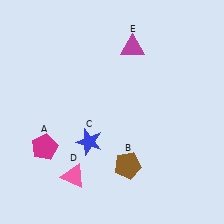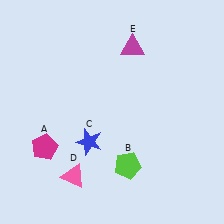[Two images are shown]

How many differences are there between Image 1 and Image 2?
There is 1 difference between the two images.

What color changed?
The pentagon (B) changed from brown in Image 1 to lime in Image 2.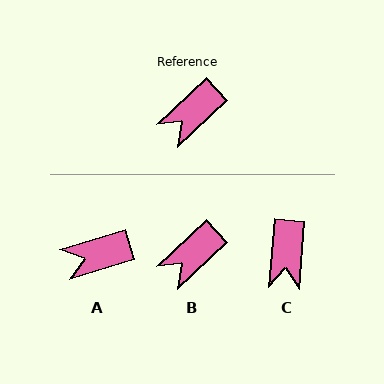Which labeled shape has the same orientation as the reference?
B.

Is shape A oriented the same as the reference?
No, it is off by about 25 degrees.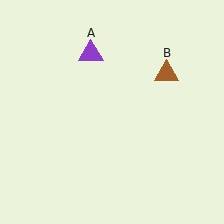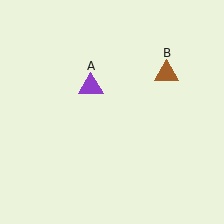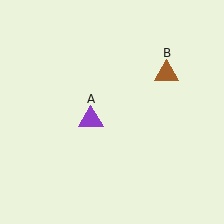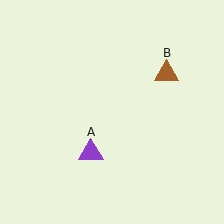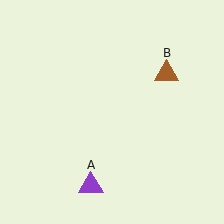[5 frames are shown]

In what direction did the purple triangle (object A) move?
The purple triangle (object A) moved down.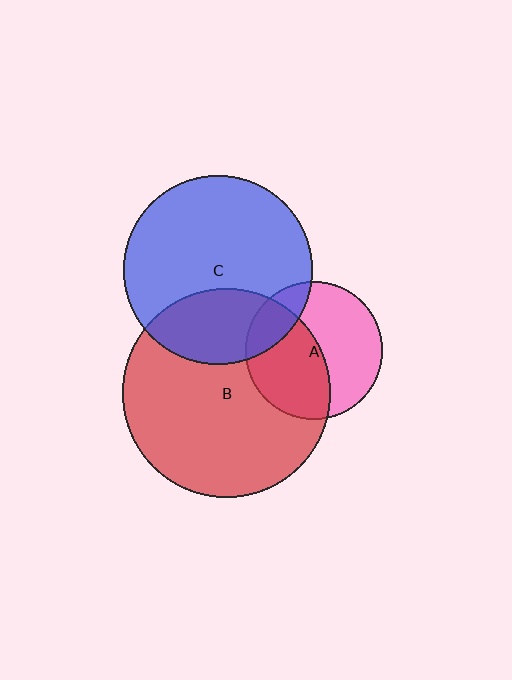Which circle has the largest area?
Circle B (red).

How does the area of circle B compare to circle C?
Approximately 1.2 times.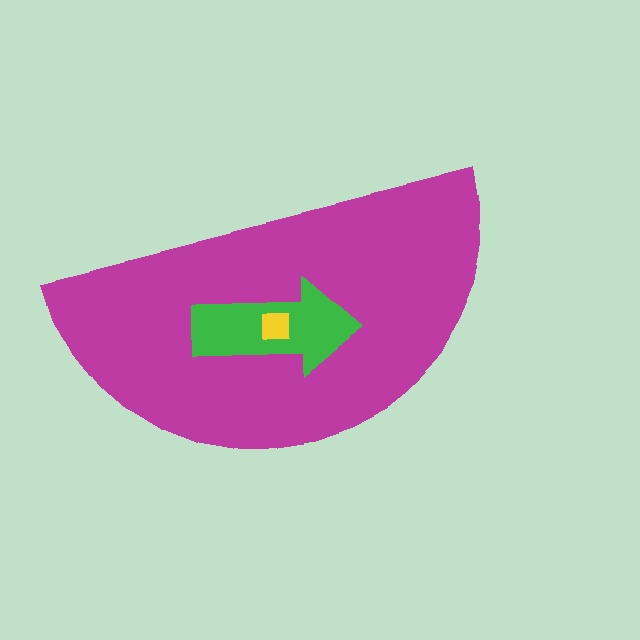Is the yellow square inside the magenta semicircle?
Yes.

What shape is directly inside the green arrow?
The yellow square.